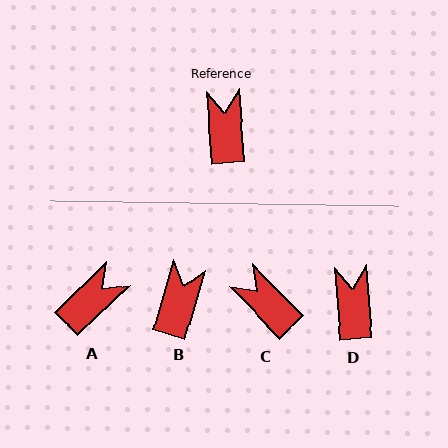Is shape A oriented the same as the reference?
No, it is off by about 50 degrees.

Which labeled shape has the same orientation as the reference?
D.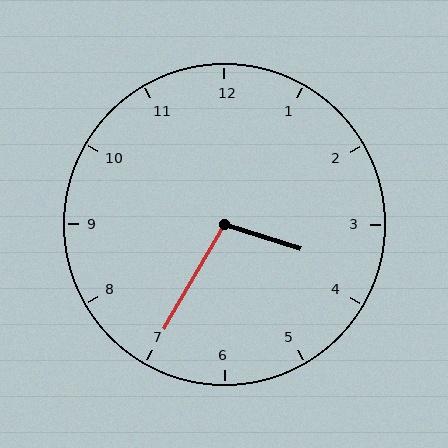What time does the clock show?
3:35.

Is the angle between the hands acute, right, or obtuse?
It is obtuse.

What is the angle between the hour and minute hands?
Approximately 102 degrees.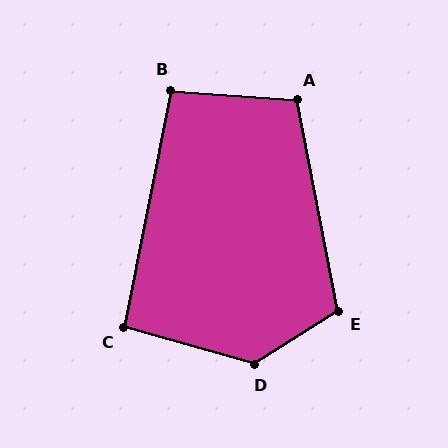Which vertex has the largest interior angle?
D, at approximately 132 degrees.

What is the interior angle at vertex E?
Approximately 112 degrees (obtuse).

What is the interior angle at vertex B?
Approximately 97 degrees (obtuse).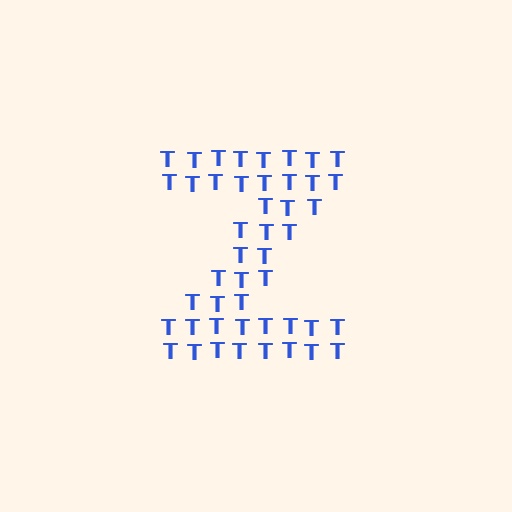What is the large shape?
The large shape is the letter Z.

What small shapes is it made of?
It is made of small letter T's.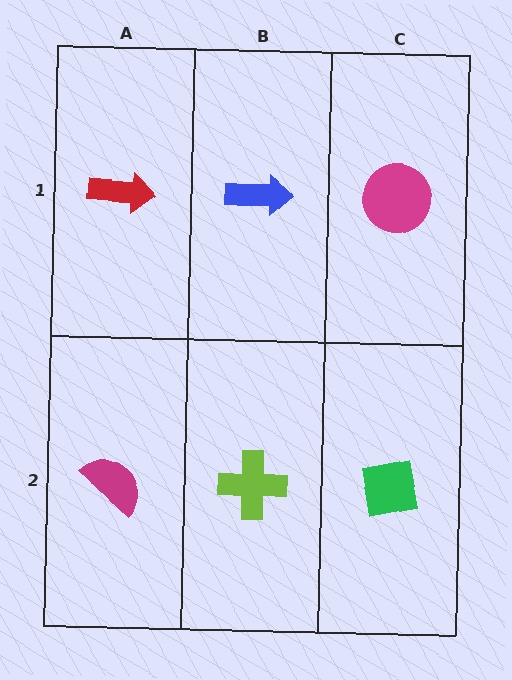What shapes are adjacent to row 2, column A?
A red arrow (row 1, column A), a lime cross (row 2, column B).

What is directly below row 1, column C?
A green square.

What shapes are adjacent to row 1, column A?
A magenta semicircle (row 2, column A), a blue arrow (row 1, column B).